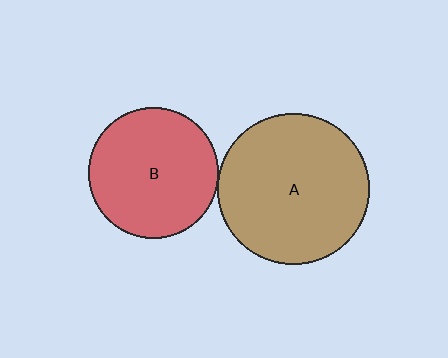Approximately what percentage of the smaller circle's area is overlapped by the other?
Approximately 5%.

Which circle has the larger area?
Circle A (brown).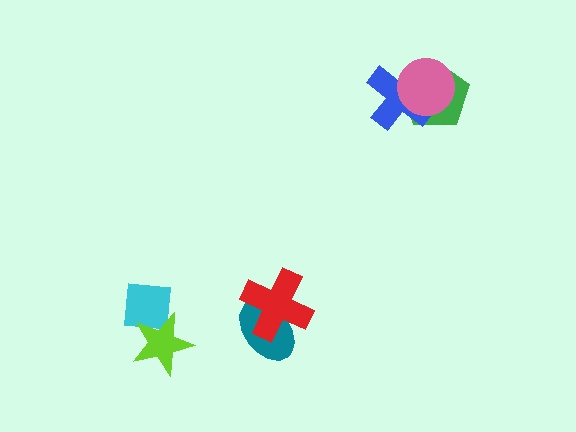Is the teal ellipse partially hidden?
Yes, it is partially covered by another shape.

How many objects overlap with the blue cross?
2 objects overlap with the blue cross.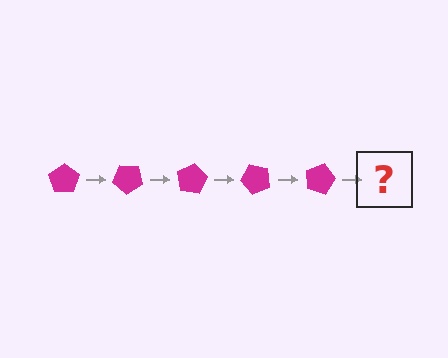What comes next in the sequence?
The next element should be a magenta pentagon rotated 200 degrees.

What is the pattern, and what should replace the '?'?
The pattern is that the pentagon rotates 40 degrees each step. The '?' should be a magenta pentagon rotated 200 degrees.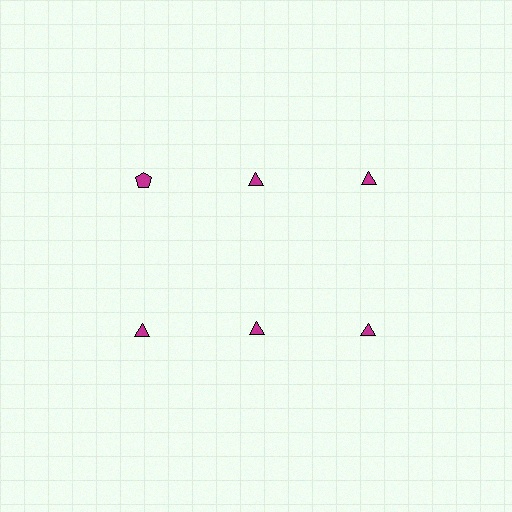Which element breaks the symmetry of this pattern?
The magenta pentagon in the top row, leftmost column breaks the symmetry. All other shapes are magenta triangles.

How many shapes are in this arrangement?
There are 6 shapes arranged in a grid pattern.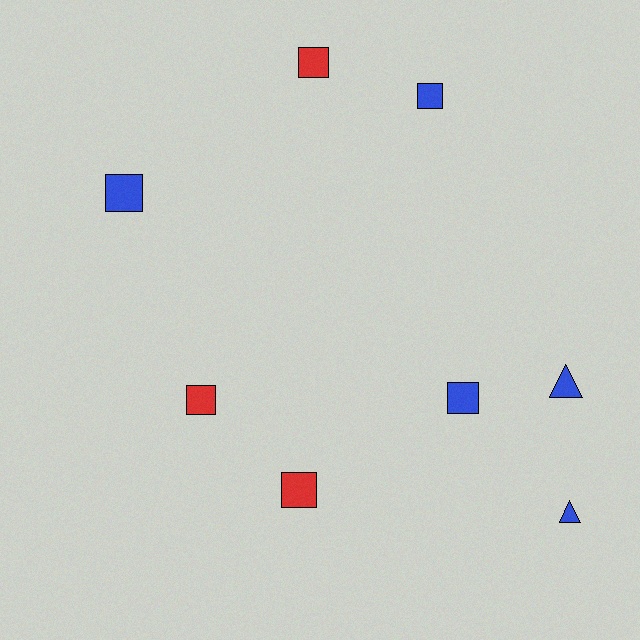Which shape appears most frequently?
Square, with 6 objects.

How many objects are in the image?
There are 8 objects.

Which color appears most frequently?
Blue, with 5 objects.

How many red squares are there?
There are 3 red squares.